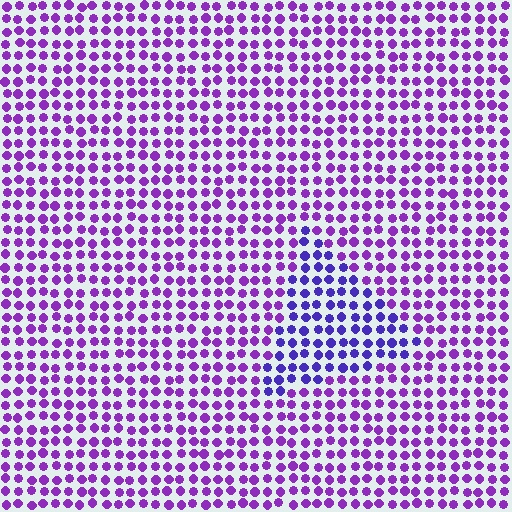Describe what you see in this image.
The image is filled with small purple elements in a uniform arrangement. A triangle-shaped region is visible where the elements are tinted to a slightly different hue, forming a subtle color boundary.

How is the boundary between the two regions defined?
The boundary is defined purely by a slight shift in hue (about 30 degrees). Spacing, size, and orientation are identical on both sides.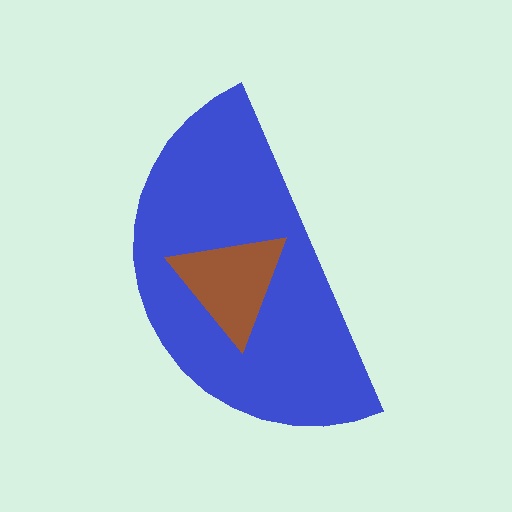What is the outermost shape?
The blue semicircle.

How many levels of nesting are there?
2.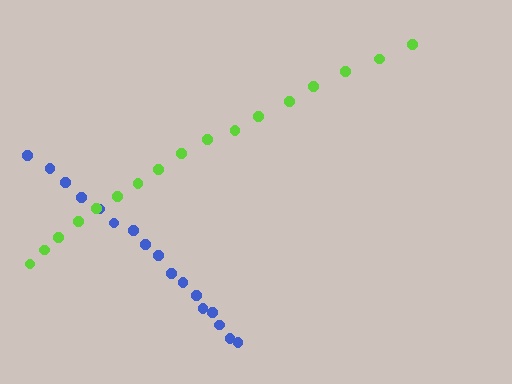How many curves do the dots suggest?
There are 2 distinct paths.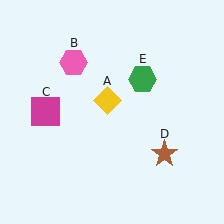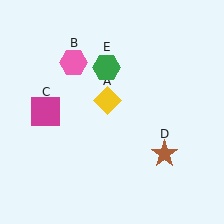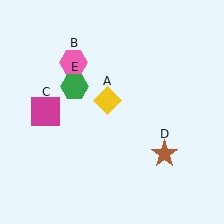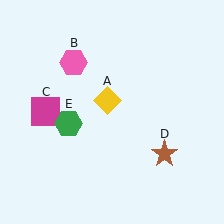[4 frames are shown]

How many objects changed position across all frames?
1 object changed position: green hexagon (object E).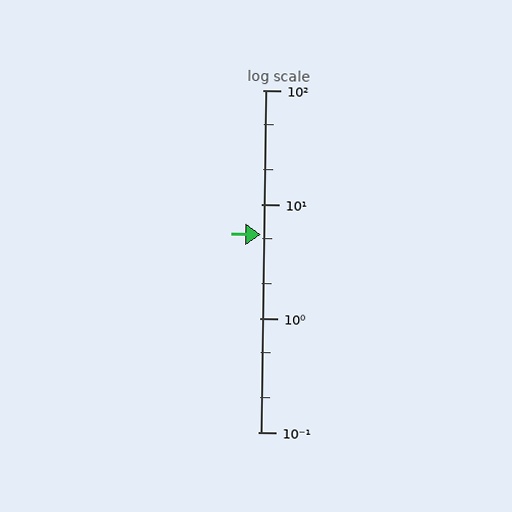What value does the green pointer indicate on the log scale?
The pointer indicates approximately 5.4.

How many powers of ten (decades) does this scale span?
The scale spans 3 decades, from 0.1 to 100.